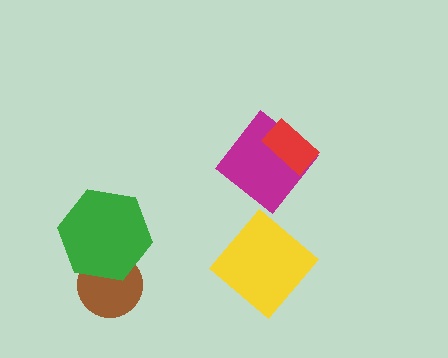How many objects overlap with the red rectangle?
1 object overlaps with the red rectangle.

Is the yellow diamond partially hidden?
No, no other shape covers it.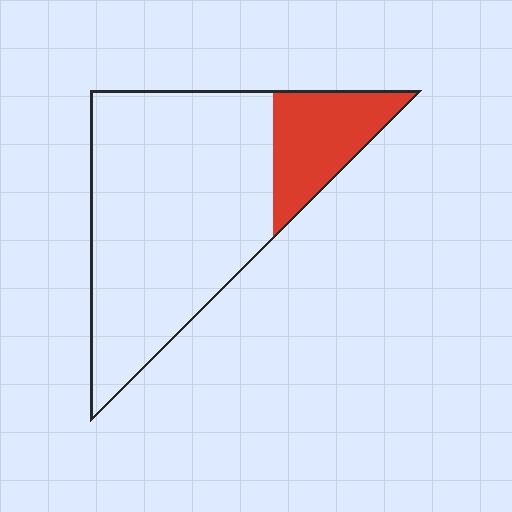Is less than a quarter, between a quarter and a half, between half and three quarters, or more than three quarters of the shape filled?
Less than a quarter.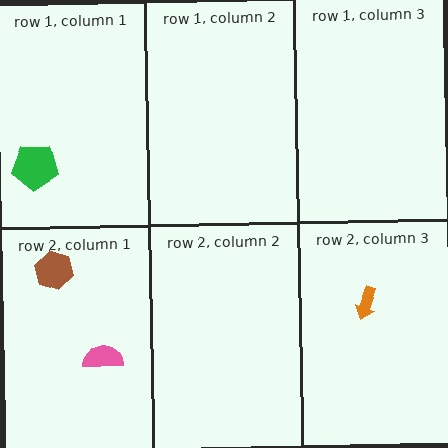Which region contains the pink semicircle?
The row 2, column 1 region.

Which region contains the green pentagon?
The row 1, column 1 region.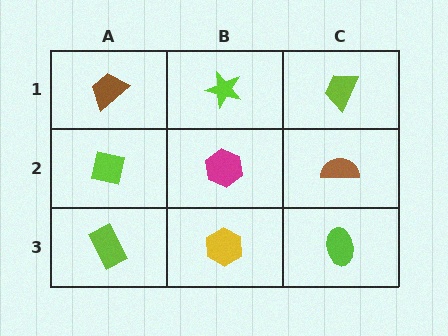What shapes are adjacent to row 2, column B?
A lime star (row 1, column B), a yellow hexagon (row 3, column B), a lime square (row 2, column A), a brown semicircle (row 2, column C).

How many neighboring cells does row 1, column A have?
2.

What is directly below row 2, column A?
A lime rectangle.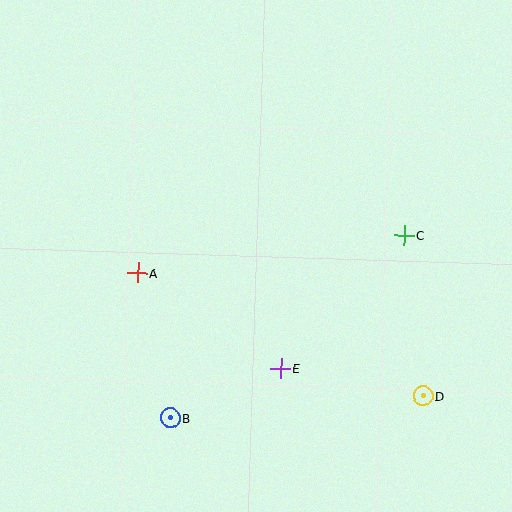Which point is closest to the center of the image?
Point E at (281, 368) is closest to the center.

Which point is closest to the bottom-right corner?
Point D is closest to the bottom-right corner.